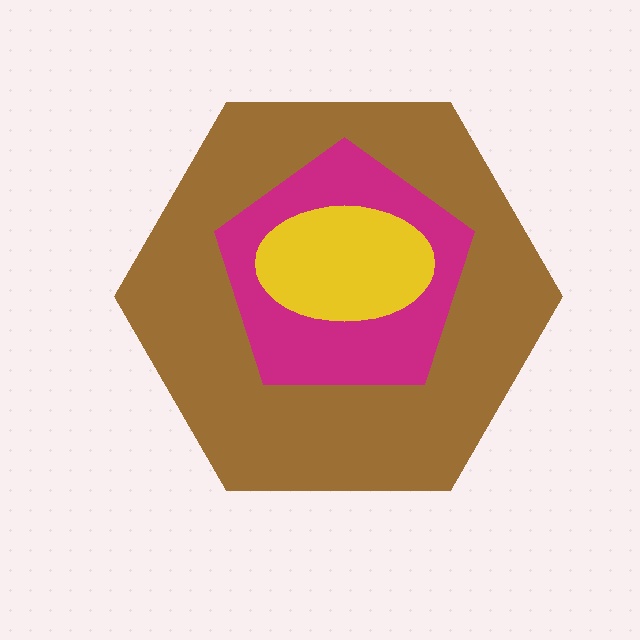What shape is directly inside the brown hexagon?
The magenta pentagon.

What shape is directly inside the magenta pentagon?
The yellow ellipse.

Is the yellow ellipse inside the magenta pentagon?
Yes.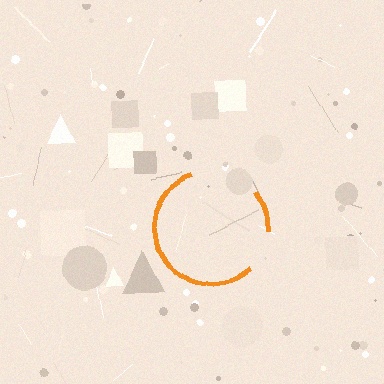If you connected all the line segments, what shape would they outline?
They would outline a circle.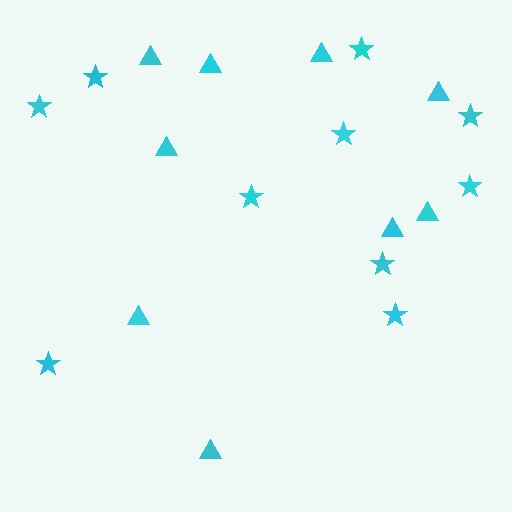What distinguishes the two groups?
There are 2 groups: one group of triangles (9) and one group of stars (10).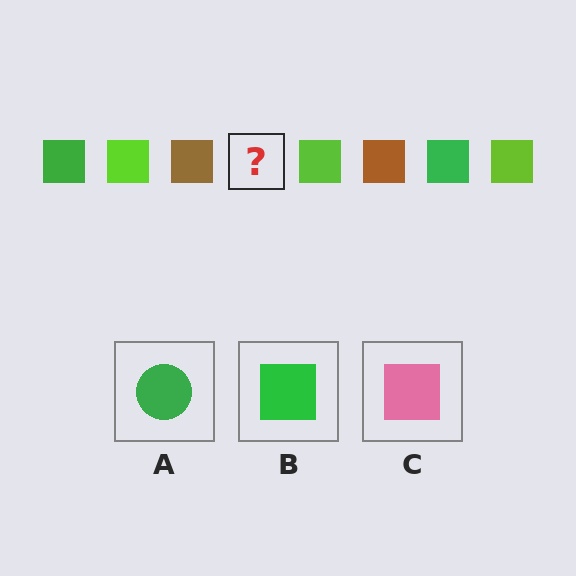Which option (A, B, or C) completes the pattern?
B.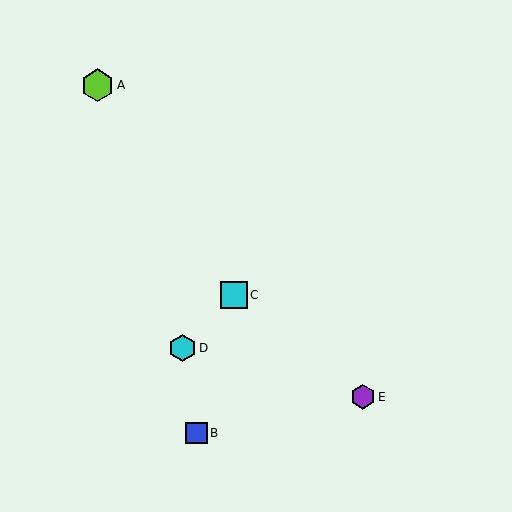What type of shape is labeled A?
Shape A is a lime hexagon.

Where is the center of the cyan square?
The center of the cyan square is at (234, 295).